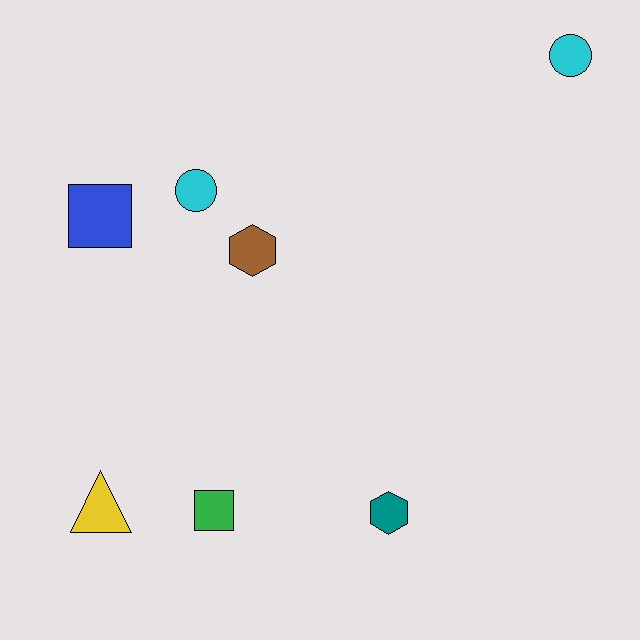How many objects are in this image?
There are 7 objects.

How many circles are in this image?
There are 2 circles.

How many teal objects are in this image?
There is 1 teal object.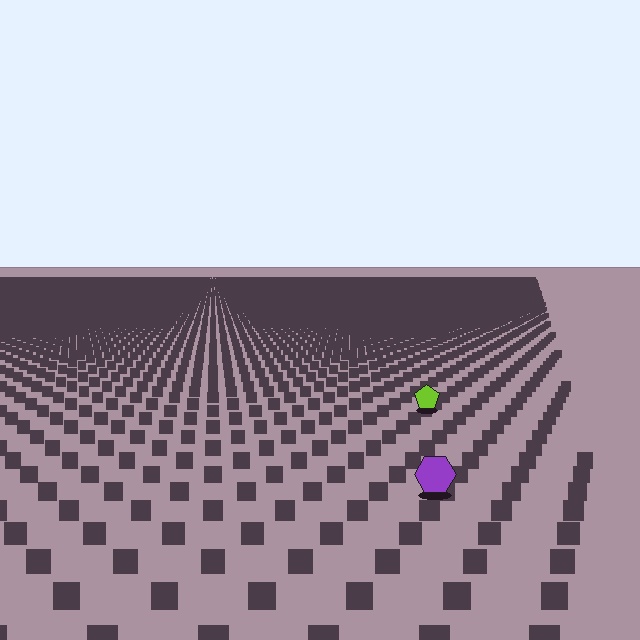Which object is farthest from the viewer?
The lime pentagon is farthest from the viewer. It appears smaller and the ground texture around it is denser.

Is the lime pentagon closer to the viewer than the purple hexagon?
No. The purple hexagon is closer — you can tell from the texture gradient: the ground texture is coarser near it.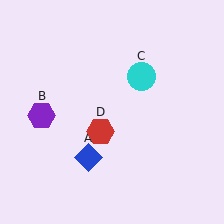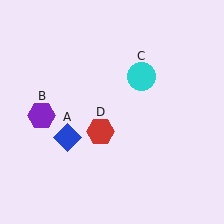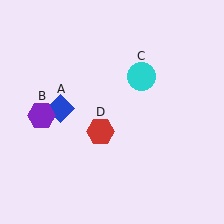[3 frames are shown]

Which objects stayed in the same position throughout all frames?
Purple hexagon (object B) and cyan circle (object C) and red hexagon (object D) remained stationary.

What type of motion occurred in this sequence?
The blue diamond (object A) rotated clockwise around the center of the scene.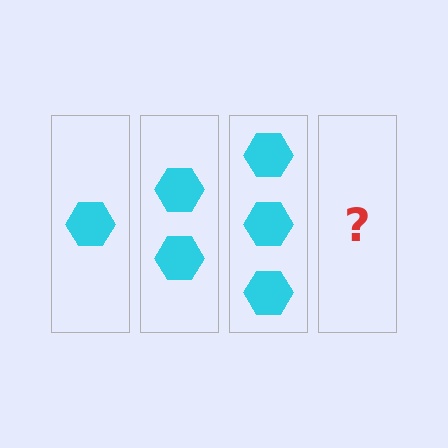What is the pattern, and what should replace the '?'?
The pattern is that each step adds one more hexagon. The '?' should be 4 hexagons.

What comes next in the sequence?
The next element should be 4 hexagons.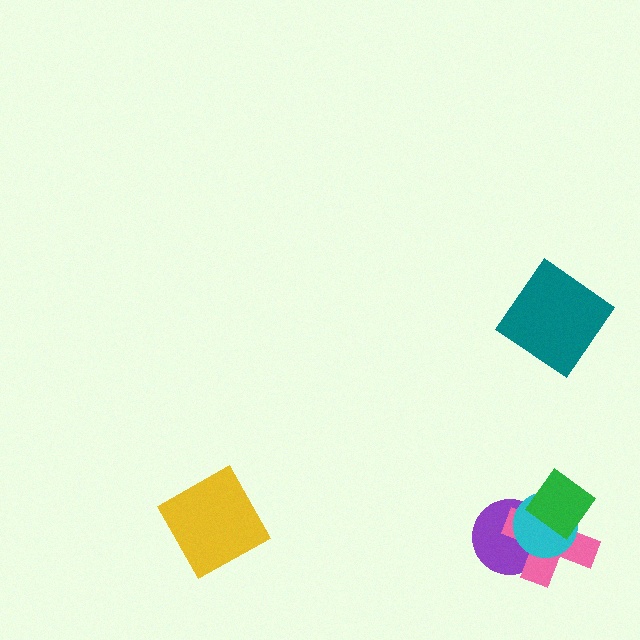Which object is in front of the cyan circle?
The green diamond is in front of the cyan circle.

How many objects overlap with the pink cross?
3 objects overlap with the pink cross.